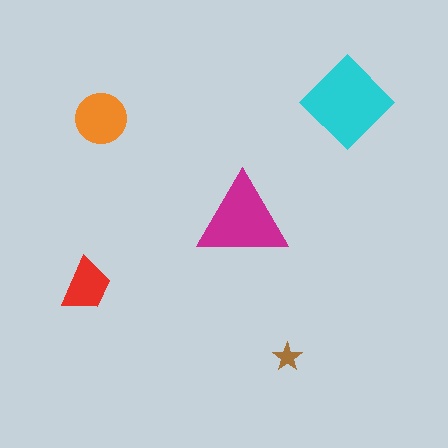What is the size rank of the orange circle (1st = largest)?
3rd.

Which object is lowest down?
The brown star is bottommost.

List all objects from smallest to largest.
The brown star, the red trapezoid, the orange circle, the magenta triangle, the cyan diamond.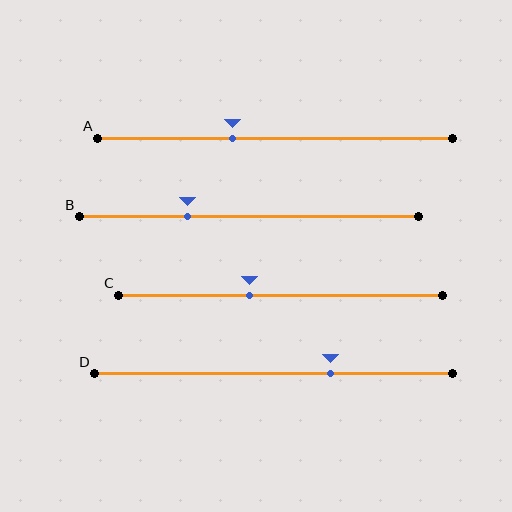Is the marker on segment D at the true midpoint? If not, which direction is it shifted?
No, the marker on segment D is shifted to the right by about 16% of the segment length.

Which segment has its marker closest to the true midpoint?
Segment C has its marker closest to the true midpoint.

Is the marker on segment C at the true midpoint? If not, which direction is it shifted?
No, the marker on segment C is shifted to the left by about 9% of the segment length.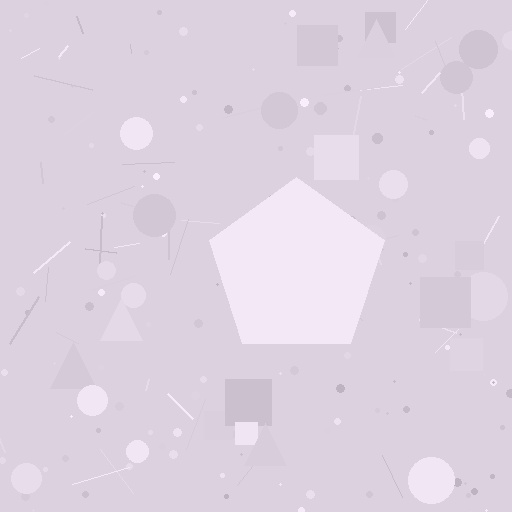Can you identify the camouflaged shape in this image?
The camouflaged shape is a pentagon.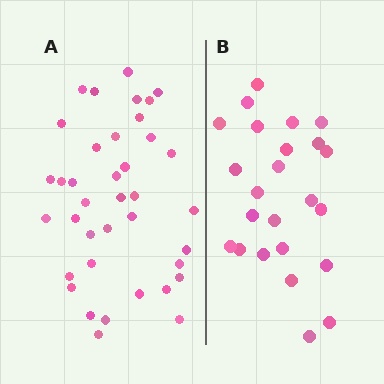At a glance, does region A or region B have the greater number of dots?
Region A (the left region) has more dots.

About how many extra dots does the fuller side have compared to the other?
Region A has approximately 15 more dots than region B.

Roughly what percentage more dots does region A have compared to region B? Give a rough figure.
About 60% more.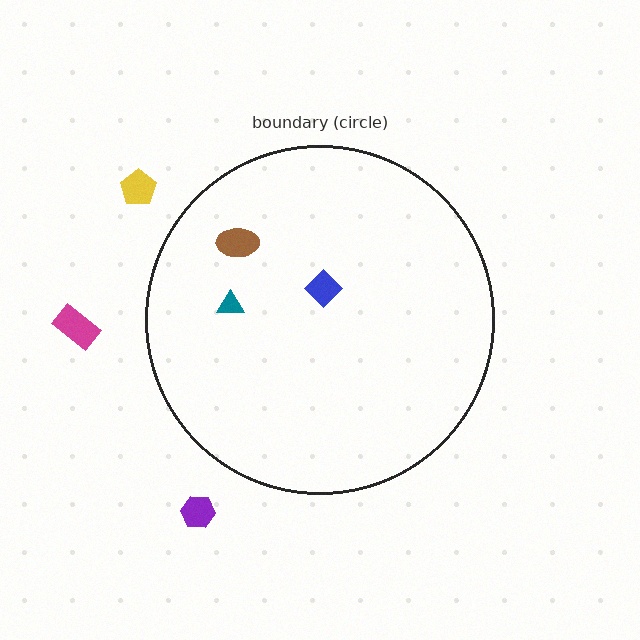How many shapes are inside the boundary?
3 inside, 3 outside.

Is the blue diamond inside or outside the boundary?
Inside.